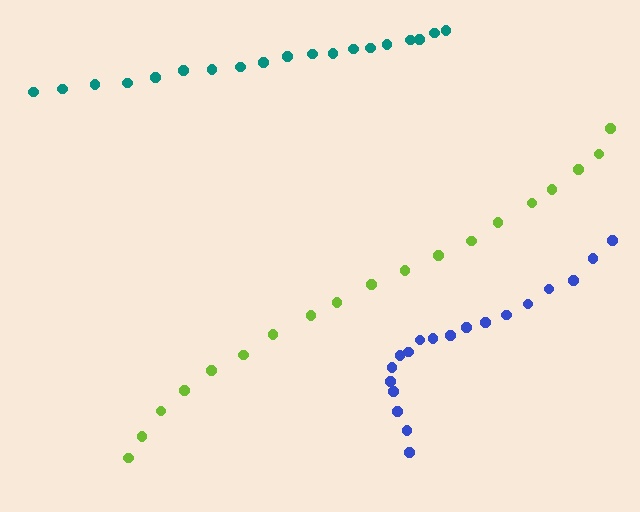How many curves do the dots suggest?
There are 3 distinct paths.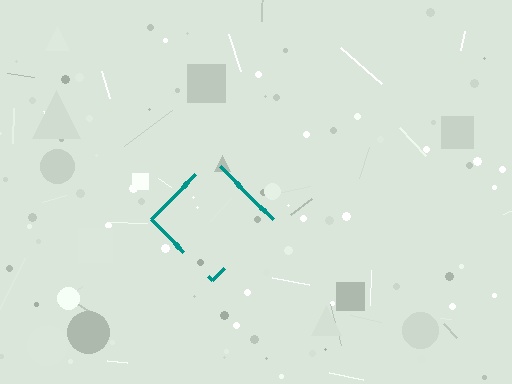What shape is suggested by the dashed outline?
The dashed outline suggests a diamond.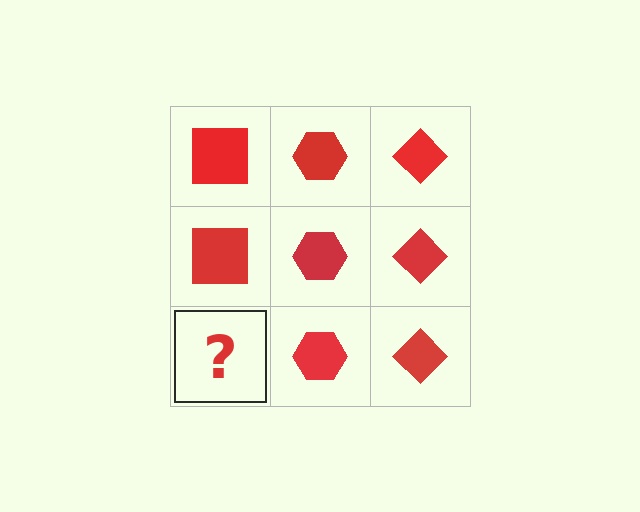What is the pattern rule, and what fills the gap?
The rule is that each column has a consistent shape. The gap should be filled with a red square.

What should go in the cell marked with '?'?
The missing cell should contain a red square.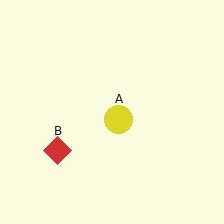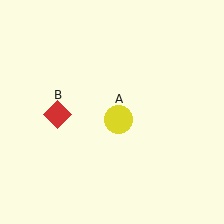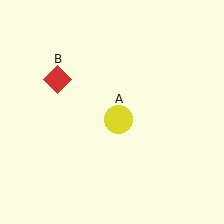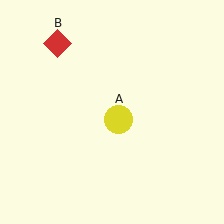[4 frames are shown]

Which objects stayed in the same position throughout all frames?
Yellow circle (object A) remained stationary.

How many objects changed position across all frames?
1 object changed position: red diamond (object B).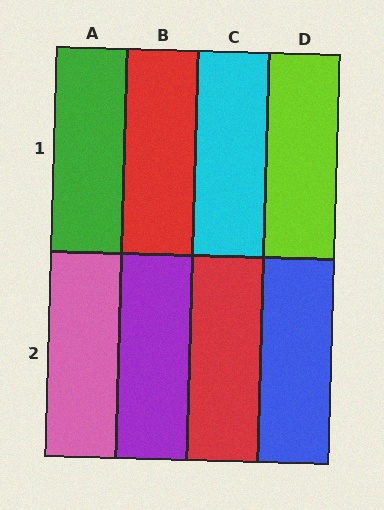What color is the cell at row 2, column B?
Purple.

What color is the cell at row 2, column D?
Blue.